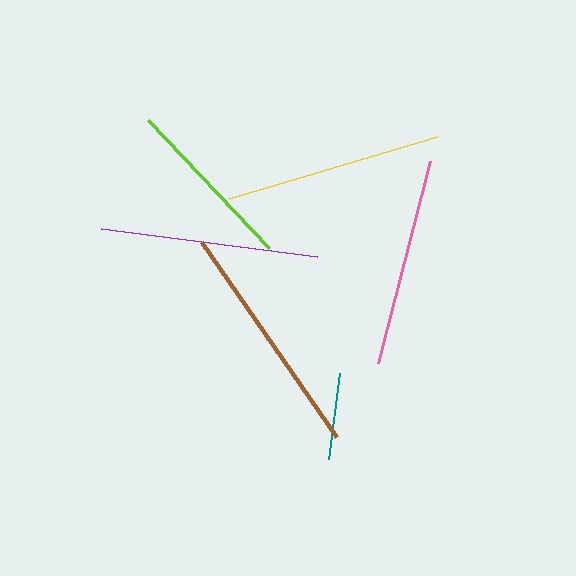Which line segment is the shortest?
The teal line is the shortest at approximately 87 pixels.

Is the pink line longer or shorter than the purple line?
The purple line is longer than the pink line.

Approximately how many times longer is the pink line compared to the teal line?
The pink line is approximately 2.4 times the length of the teal line.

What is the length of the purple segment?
The purple segment is approximately 217 pixels long.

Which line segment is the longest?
The brown line is the longest at approximately 238 pixels.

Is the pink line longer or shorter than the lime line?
The pink line is longer than the lime line.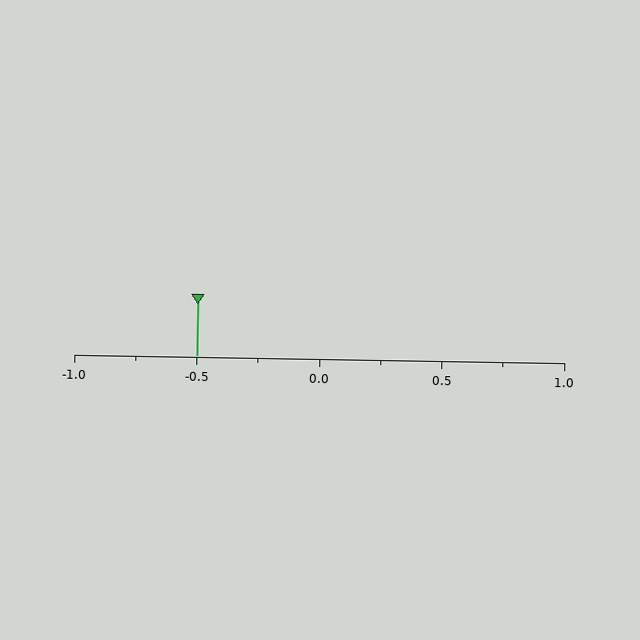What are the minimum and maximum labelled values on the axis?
The axis runs from -1.0 to 1.0.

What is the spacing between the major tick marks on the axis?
The major ticks are spaced 0.5 apart.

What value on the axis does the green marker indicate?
The marker indicates approximately -0.5.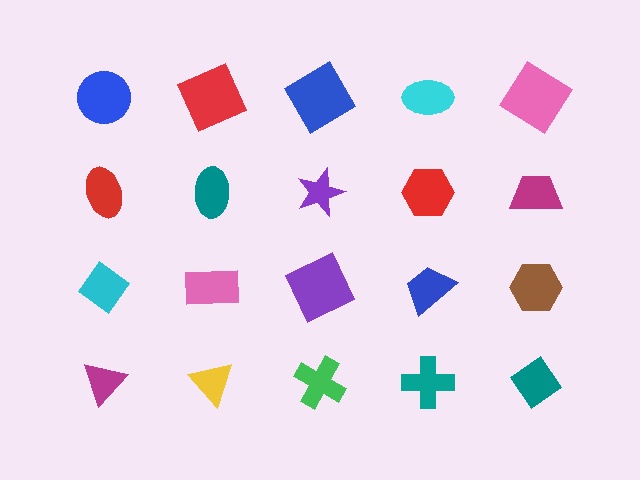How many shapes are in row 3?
5 shapes.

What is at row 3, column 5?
A brown hexagon.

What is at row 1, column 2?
A red square.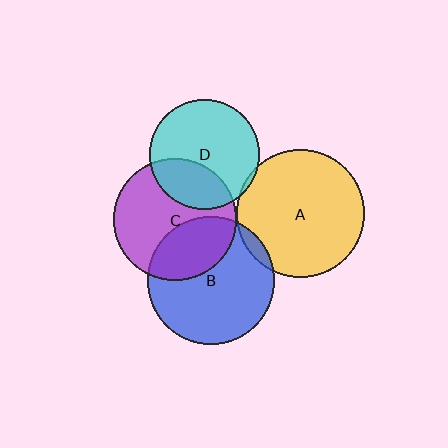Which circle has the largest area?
Circle A (yellow).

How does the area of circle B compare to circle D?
Approximately 1.4 times.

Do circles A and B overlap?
Yes.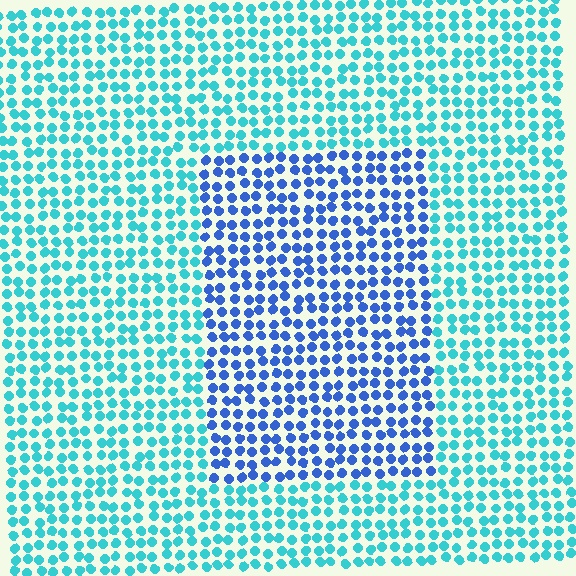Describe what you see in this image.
The image is filled with small cyan elements in a uniform arrangement. A rectangle-shaped region is visible where the elements are tinted to a slightly different hue, forming a subtle color boundary.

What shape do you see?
I see a rectangle.